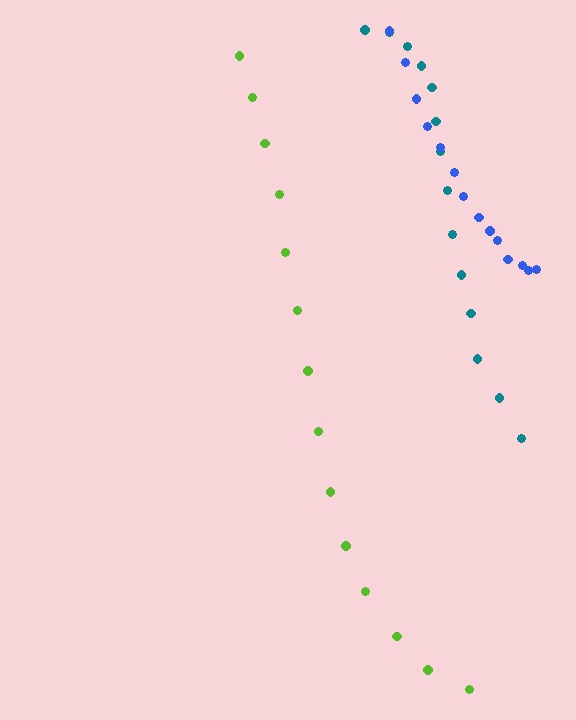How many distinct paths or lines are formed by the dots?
There are 3 distinct paths.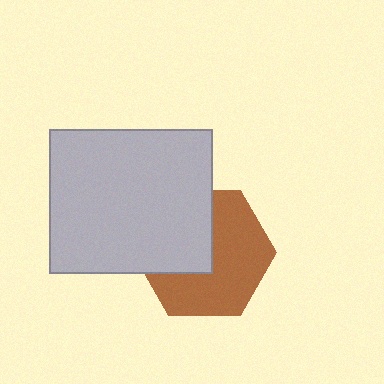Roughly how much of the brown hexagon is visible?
About half of it is visible (roughly 59%).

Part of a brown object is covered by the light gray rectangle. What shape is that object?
It is a hexagon.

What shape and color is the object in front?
The object in front is a light gray rectangle.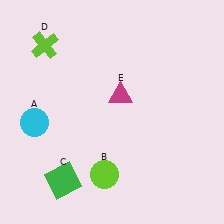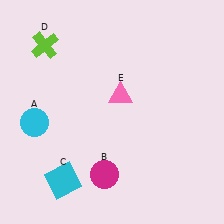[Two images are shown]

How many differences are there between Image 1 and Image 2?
There are 3 differences between the two images.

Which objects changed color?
B changed from lime to magenta. C changed from green to cyan. E changed from magenta to pink.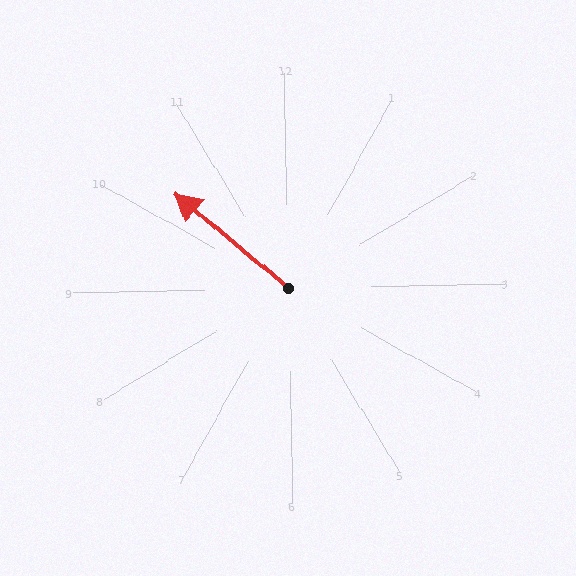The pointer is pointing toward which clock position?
Roughly 10 o'clock.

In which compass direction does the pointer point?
Northwest.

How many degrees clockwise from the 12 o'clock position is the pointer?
Approximately 311 degrees.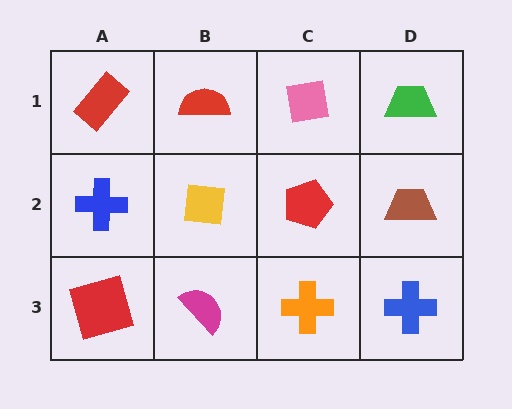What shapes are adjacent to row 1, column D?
A brown trapezoid (row 2, column D), a pink square (row 1, column C).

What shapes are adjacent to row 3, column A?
A blue cross (row 2, column A), a magenta semicircle (row 3, column B).